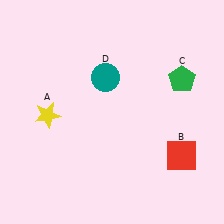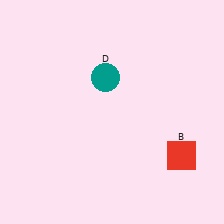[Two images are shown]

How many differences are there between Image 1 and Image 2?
There are 2 differences between the two images.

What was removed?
The green pentagon (C), the yellow star (A) were removed in Image 2.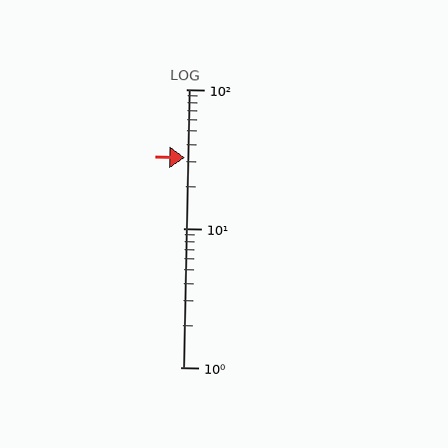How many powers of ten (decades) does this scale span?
The scale spans 2 decades, from 1 to 100.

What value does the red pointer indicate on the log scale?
The pointer indicates approximately 32.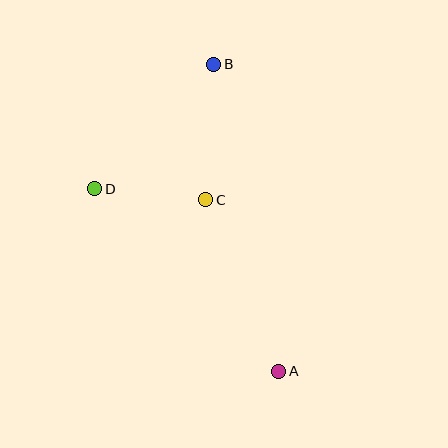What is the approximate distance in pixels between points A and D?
The distance between A and D is approximately 259 pixels.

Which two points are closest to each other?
Points C and D are closest to each other.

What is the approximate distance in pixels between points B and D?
The distance between B and D is approximately 173 pixels.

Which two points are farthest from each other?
Points A and B are farthest from each other.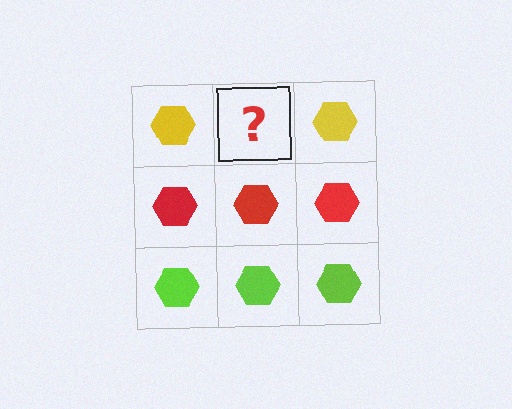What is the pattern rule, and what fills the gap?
The rule is that each row has a consistent color. The gap should be filled with a yellow hexagon.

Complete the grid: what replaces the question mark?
The question mark should be replaced with a yellow hexagon.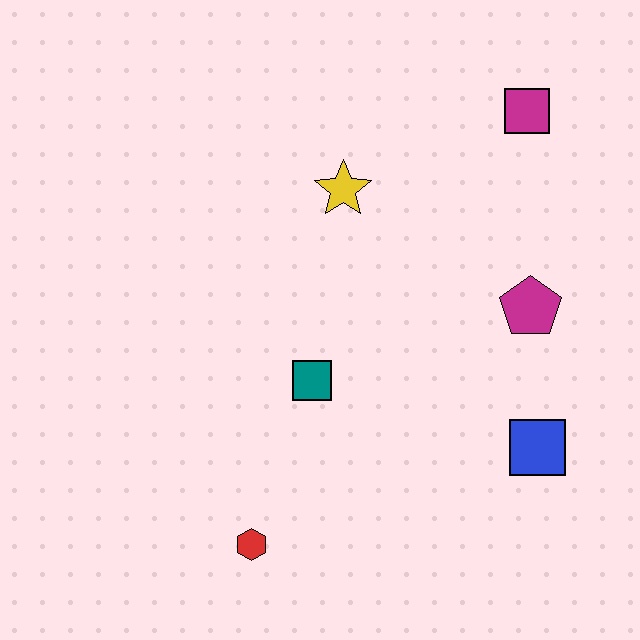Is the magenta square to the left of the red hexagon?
No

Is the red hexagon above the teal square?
No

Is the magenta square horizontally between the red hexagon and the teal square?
No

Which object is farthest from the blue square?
The magenta square is farthest from the blue square.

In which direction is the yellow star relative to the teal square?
The yellow star is above the teal square.